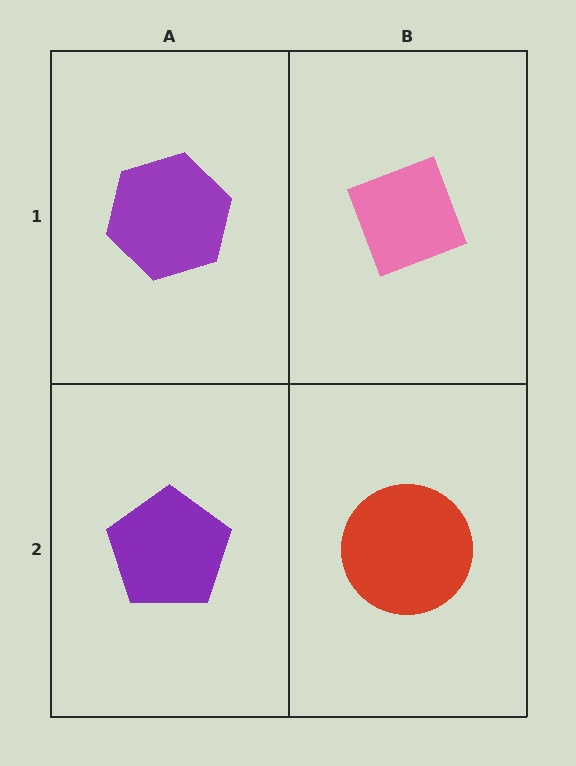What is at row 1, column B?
A pink diamond.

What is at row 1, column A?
A purple hexagon.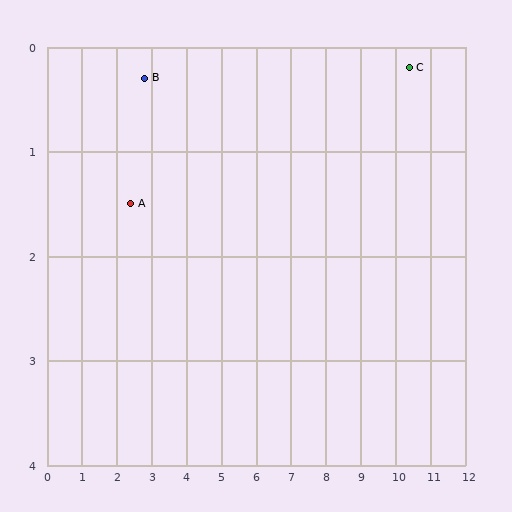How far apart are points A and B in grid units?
Points A and B are about 1.3 grid units apart.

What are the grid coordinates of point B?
Point B is at approximately (2.8, 0.3).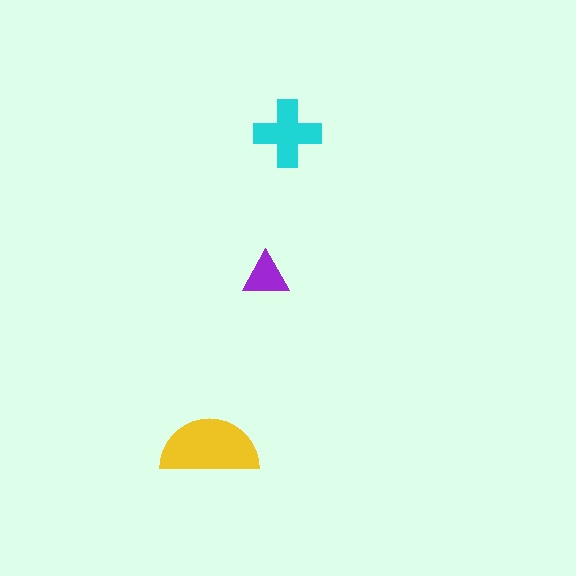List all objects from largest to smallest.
The yellow semicircle, the cyan cross, the purple triangle.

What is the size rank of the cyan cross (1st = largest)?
2nd.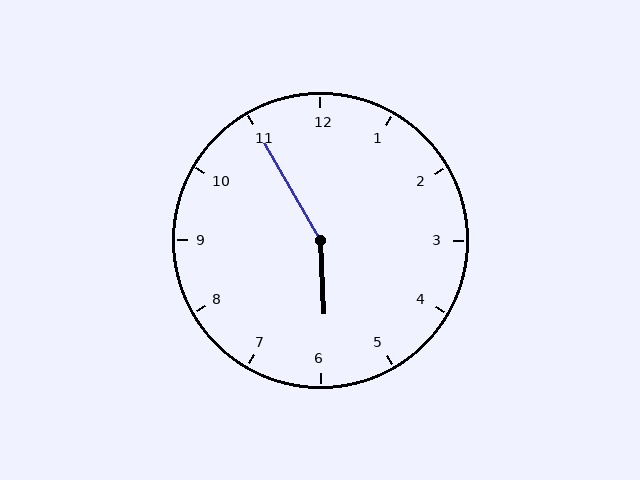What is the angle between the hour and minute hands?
Approximately 152 degrees.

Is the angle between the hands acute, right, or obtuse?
It is obtuse.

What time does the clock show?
5:55.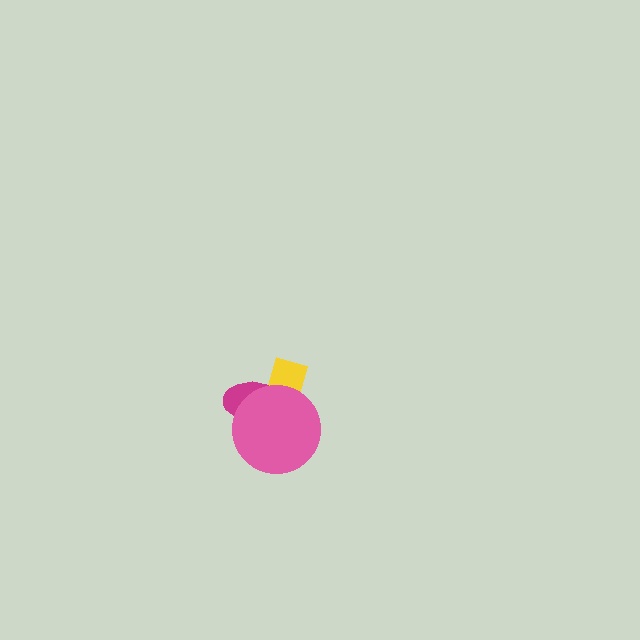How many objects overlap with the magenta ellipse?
2 objects overlap with the magenta ellipse.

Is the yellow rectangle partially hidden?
Yes, it is partially covered by another shape.